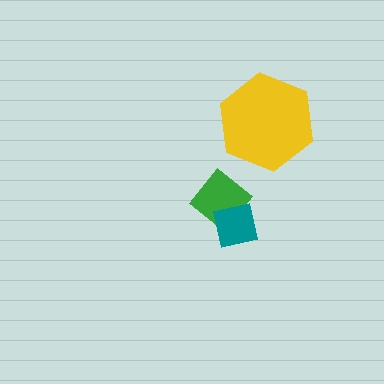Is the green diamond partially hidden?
Yes, it is partially covered by another shape.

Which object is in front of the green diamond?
The teal square is in front of the green diamond.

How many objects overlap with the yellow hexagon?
0 objects overlap with the yellow hexagon.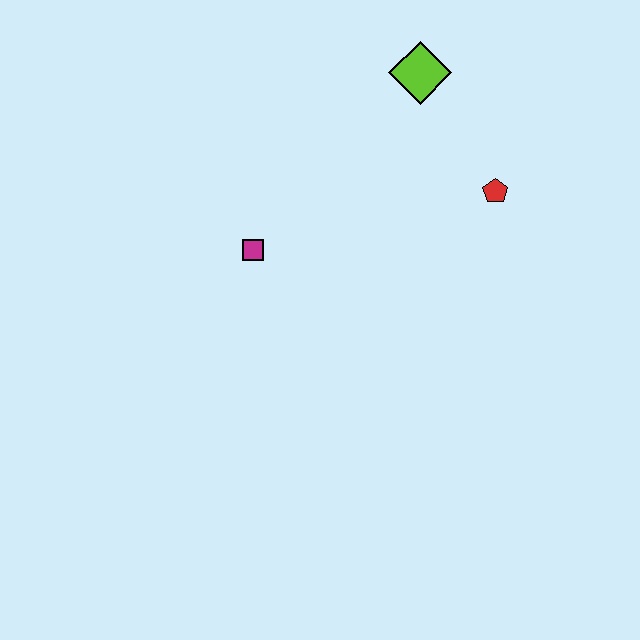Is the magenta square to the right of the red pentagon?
No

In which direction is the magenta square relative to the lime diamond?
The magenta square is below the lime diamond.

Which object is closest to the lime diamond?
The red pentagon is closest to the lime diamond.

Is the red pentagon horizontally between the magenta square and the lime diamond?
No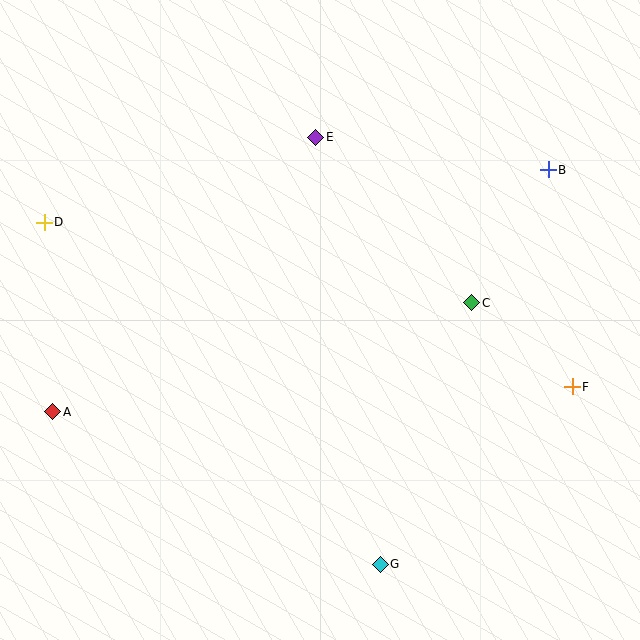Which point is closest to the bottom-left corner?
Point A is closest to the bottom-left corner.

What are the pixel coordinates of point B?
Point B is at (548, 170).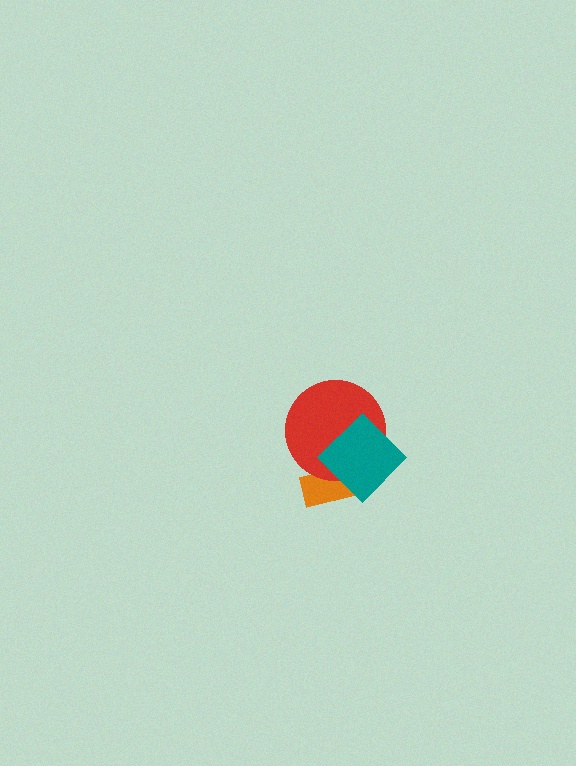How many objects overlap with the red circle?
2 objects overlap with the red circle.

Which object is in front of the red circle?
The teal diamond is in front of the red circle.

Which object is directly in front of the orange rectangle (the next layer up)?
The red circle is directly in front of the orange rectangle.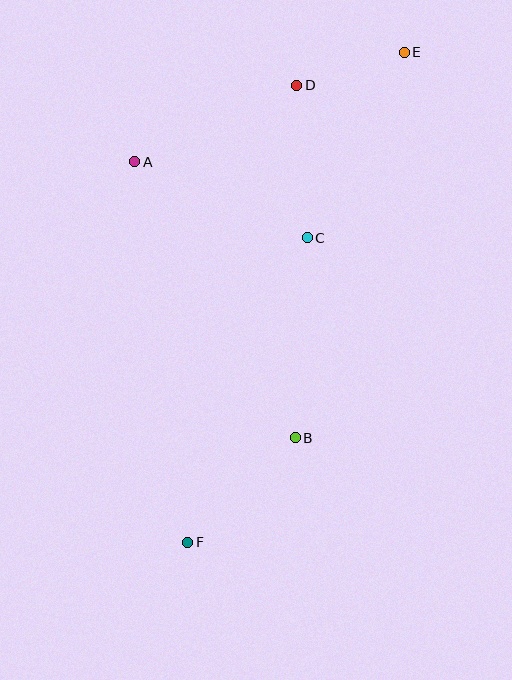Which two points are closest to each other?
Points D and E are closest to each other.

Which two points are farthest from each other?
Points E and F are farthest from each other.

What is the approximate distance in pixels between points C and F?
The distance between C and F is approximately 327 pixels.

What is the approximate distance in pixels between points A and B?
The distance between A and B is approximately 320 pixels.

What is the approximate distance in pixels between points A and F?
The distance between A and F is approximately 384 pixels.